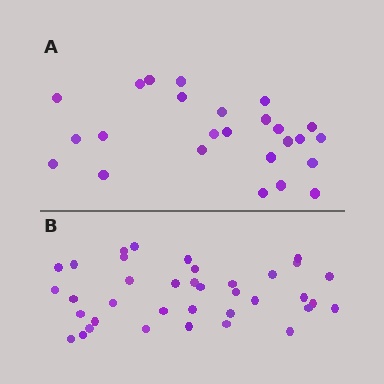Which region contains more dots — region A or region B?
Region B (the bottom region) has more dots.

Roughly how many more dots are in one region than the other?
Region B has roughly 12 or so more dots than region A.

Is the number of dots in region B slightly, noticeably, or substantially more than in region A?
Region B has substantially more. The ratio is roughly 1.5 to 1.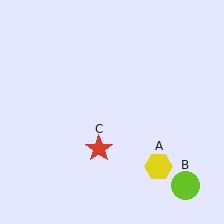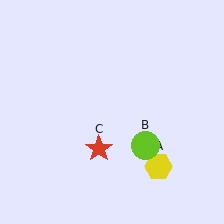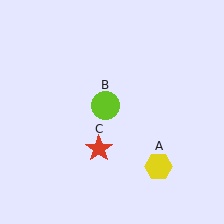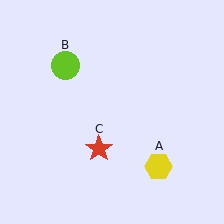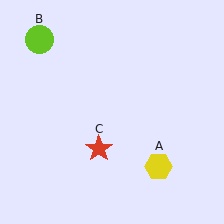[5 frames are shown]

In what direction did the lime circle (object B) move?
The lime circle (object B) moved up and to the left.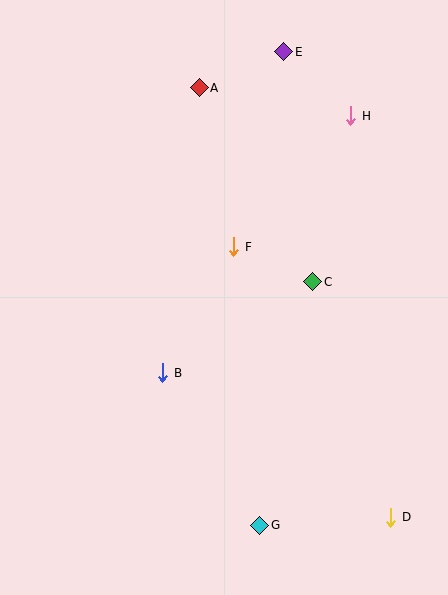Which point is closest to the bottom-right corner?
Point D is closest to the bottom-right corner.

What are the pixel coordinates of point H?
Point H is at (351, 116).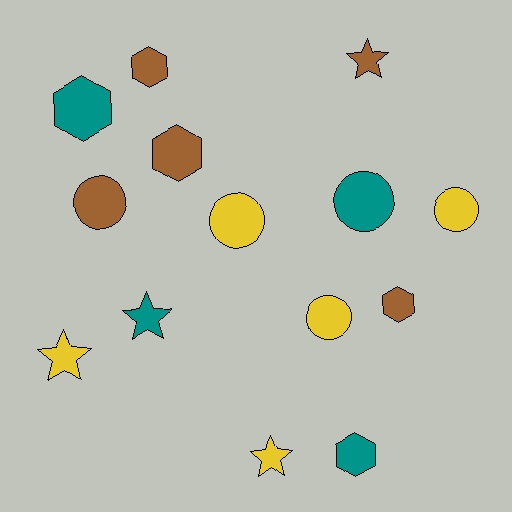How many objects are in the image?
There are 14 objects.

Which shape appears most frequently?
Hexagon, with 5 objects.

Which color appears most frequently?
Brown, with 5 objects.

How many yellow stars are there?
There are 2 yellow stars.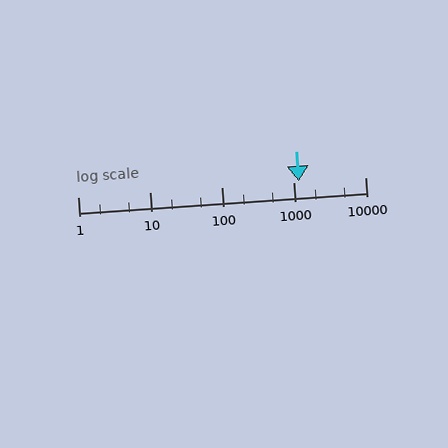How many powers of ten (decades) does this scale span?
The scale spans 4 decades, from 1 to 10000.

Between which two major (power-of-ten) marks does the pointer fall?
The pointer is between 1000 and 10000.